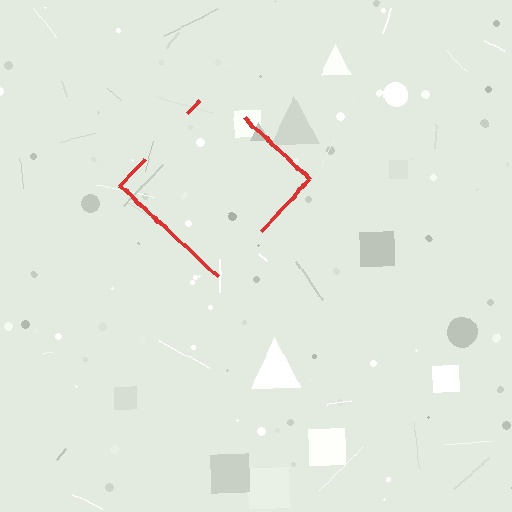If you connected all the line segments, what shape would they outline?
They would outline a diamond.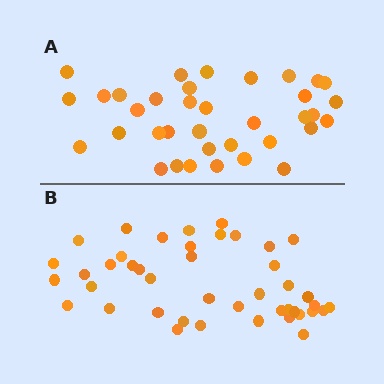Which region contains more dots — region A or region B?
Region B (the bottom region) has more dots.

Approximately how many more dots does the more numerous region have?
Region B has roughly 8 or so more dots than region A.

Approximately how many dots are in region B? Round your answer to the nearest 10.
About 40 dots. (The exact count is 43, which rounds to 40.)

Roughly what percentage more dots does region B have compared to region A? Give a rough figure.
About 20% more.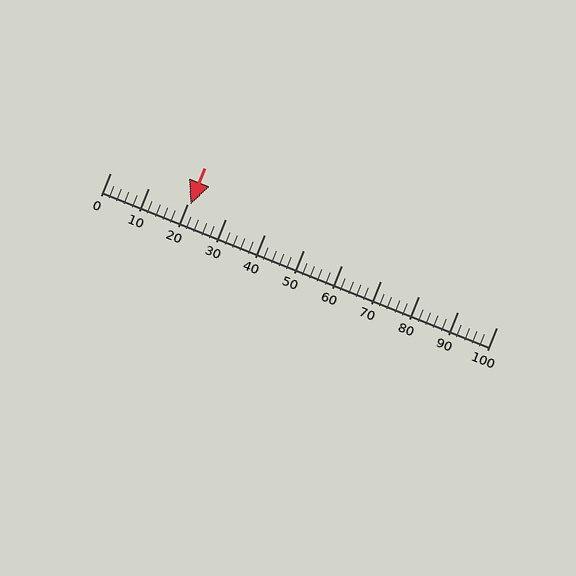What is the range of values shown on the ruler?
The ruler shows values from 0 to 100.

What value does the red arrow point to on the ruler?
The red arrow points to approximately 21.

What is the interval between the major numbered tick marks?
The major tick marks are spaced 10 units apart.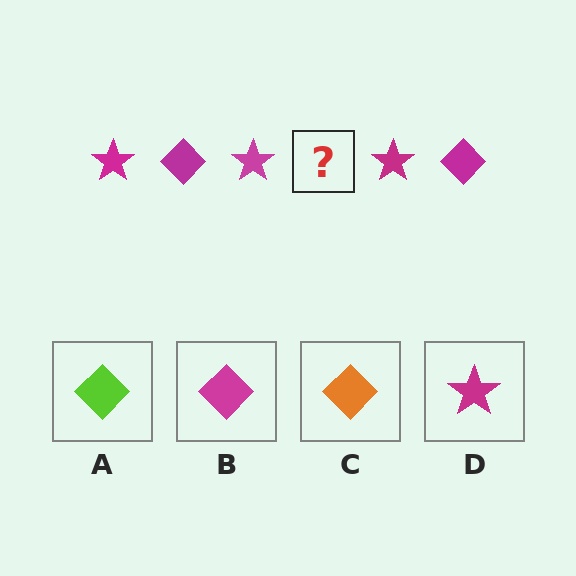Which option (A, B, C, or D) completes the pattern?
B.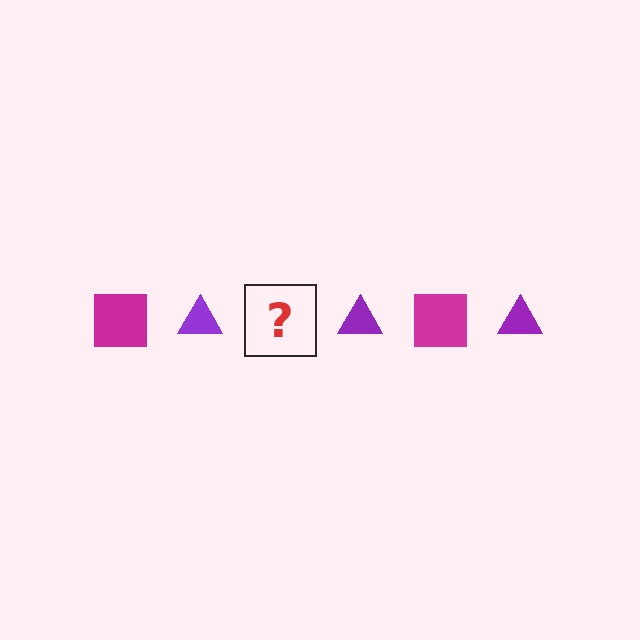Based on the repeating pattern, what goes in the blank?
The blank should be a magenta square.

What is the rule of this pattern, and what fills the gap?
The rule is that the pattern alternates between magenta square and purple triangle. The gap should be filled with a magenta square.